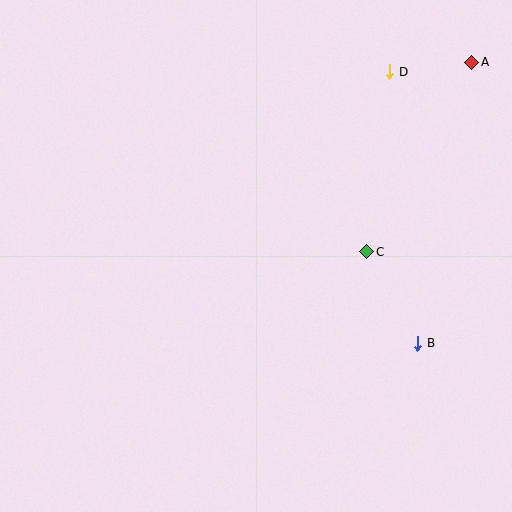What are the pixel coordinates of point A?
Point A is at (472, 62).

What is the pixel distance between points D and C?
The distance between D and C is 182 pixels.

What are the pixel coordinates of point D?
Point D is at (390, 72).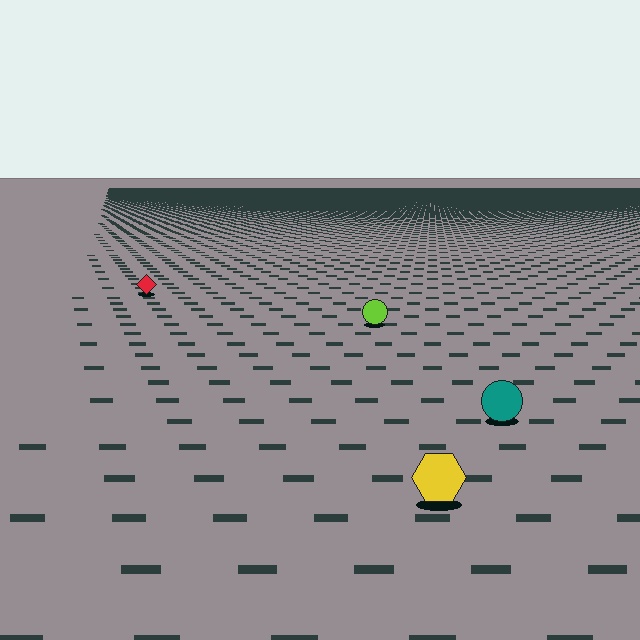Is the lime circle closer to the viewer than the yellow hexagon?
No. The yellow hexagon is closer — you can tell from the texture gradient: the ground texture is coarser near it.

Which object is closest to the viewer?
The yellow hexagon is closest. The texture marks near it are larger and more spread out.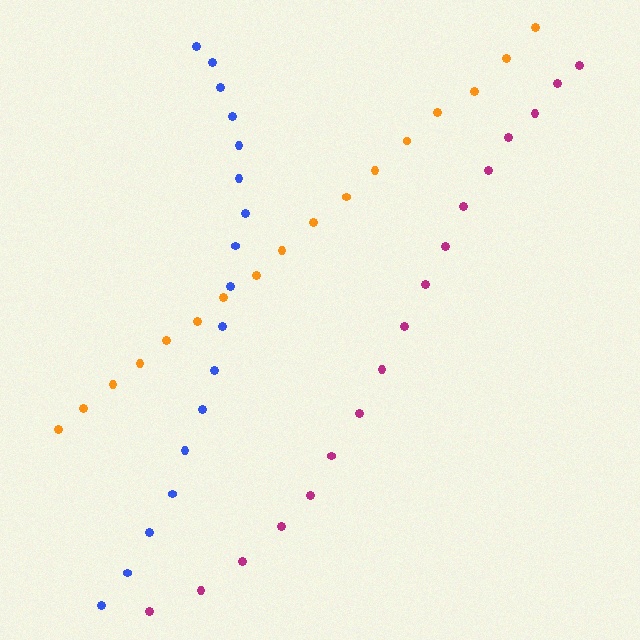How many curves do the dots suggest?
There are 3 distinct paths.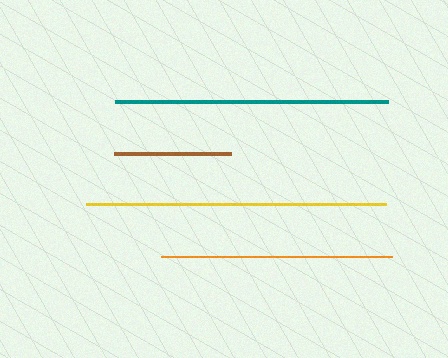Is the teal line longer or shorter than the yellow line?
The yellow line is longer than the teal line.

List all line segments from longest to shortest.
From longest to shortest: yellow, teal, orange, brown.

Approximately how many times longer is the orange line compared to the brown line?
The orange line is approximately 2.0 times the length of the brown line.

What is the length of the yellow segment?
The yellow segment is approximately 300 pixels long.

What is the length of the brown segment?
The brown segment is approximately 117 pixels long.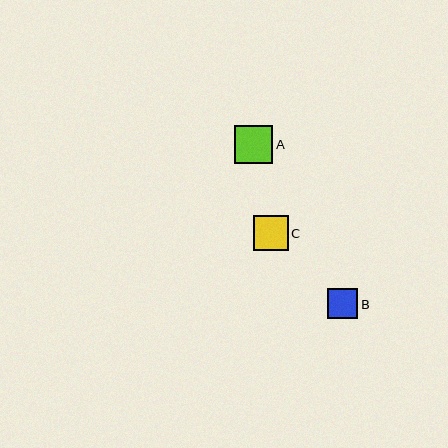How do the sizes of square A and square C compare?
Square A and square C are approximately the same size.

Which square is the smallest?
Square B is the smallest with a size of approximately 30 pixels.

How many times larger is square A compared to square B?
Square A is approximately 1.3 times the size of square B.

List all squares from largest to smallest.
From largest to smallest: A, C, B.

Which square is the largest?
Square A is the largest with a size of approximately 38 pixels.